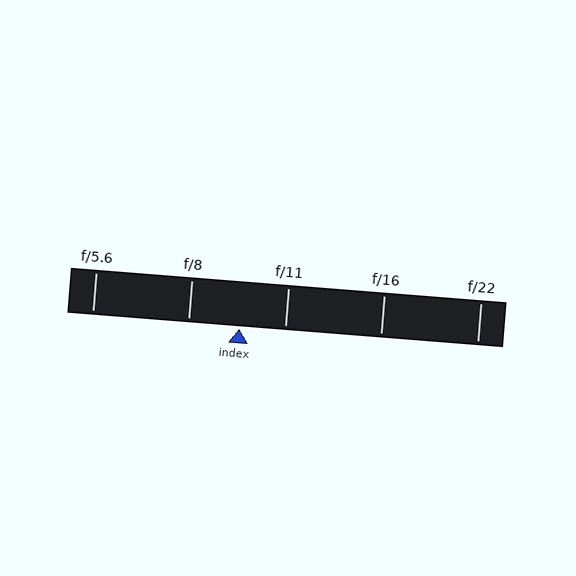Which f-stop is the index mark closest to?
The index mark is closest to f/11.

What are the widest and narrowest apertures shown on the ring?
The widest aperture shown is f/5.6 and the narrowest is f/22.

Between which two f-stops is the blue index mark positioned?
The index mark is between f/8 and f/11.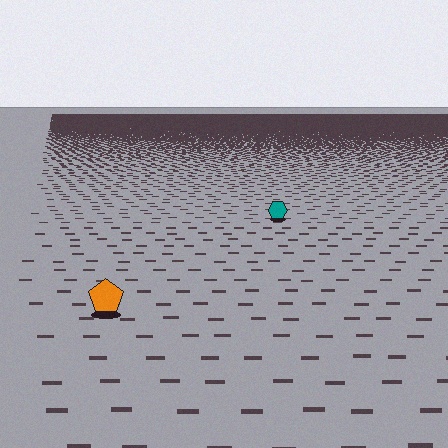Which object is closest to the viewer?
The orange pentagon is closest. The texture marks near it are larger and more spread out.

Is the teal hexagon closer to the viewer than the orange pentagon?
No. The orange pentagon is closer — you can tell from the texture gradient: the ground texture is coarser near it.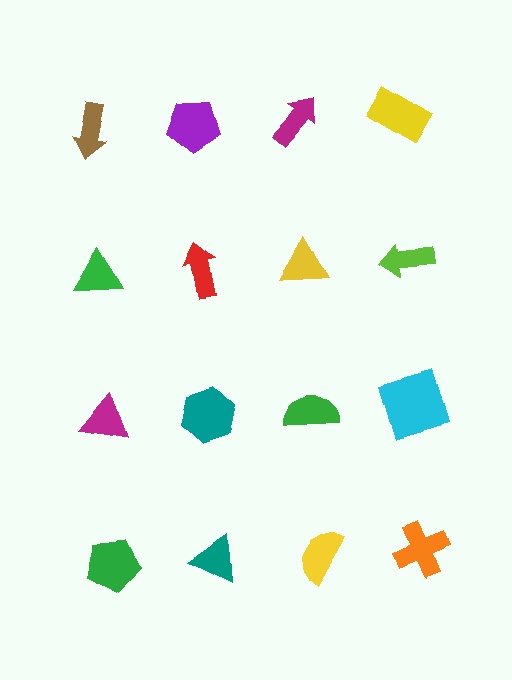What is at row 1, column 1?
A brown arrow.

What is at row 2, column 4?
A lime arrow.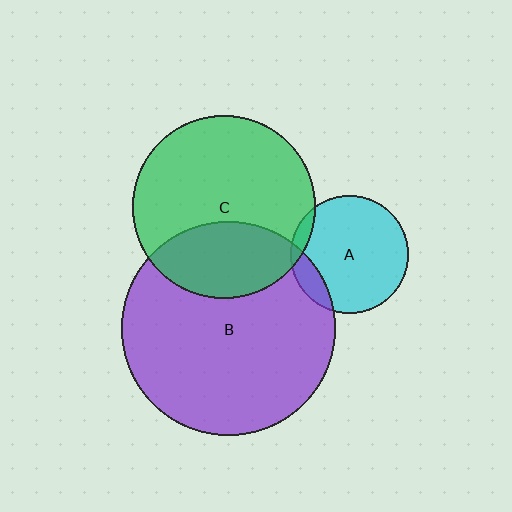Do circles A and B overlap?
Yes.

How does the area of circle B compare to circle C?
Approximately 1.4 times.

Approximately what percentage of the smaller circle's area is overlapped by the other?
Approximately 15%.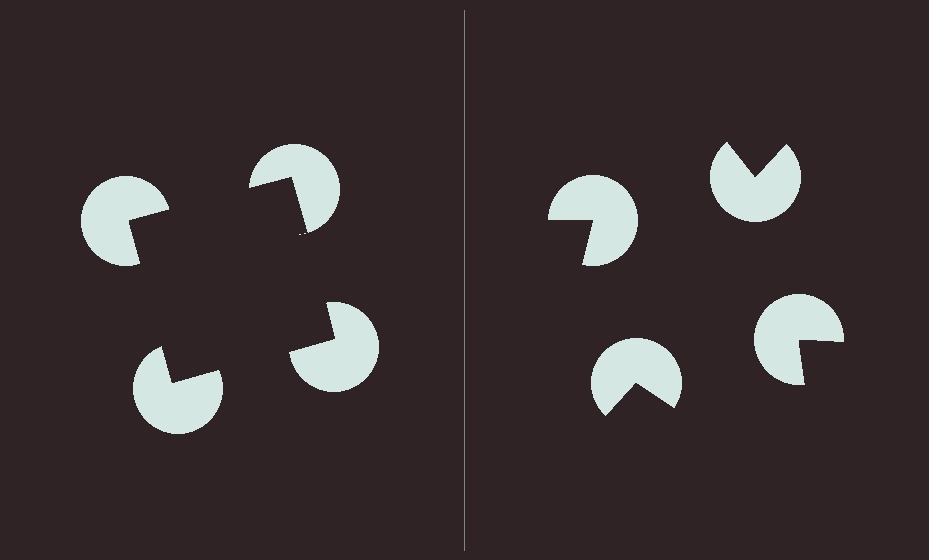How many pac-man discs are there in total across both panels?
8 — 4 on each side.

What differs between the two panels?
The pac-man discs are positioned identically on both sides; only the wedge orientations differ. On the left they align to a square; on the right they are misaligned.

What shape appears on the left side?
An illusory square.